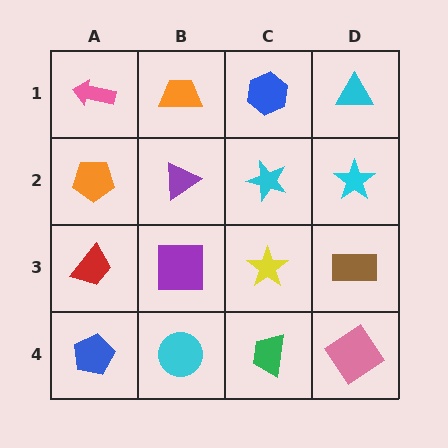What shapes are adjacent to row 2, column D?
A cyan triangle (row 1, column D), a brown rectangle (row 3, column D), a cyan star (row 2, column C).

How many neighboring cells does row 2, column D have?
3.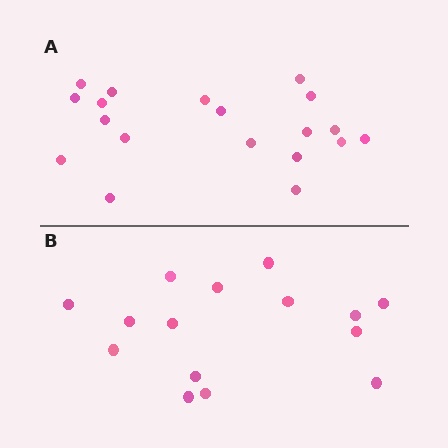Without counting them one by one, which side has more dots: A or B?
Region A (the top region) has more dots.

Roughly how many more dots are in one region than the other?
Region A has about 4 more dots than region B.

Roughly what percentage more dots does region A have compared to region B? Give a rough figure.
About 25% more.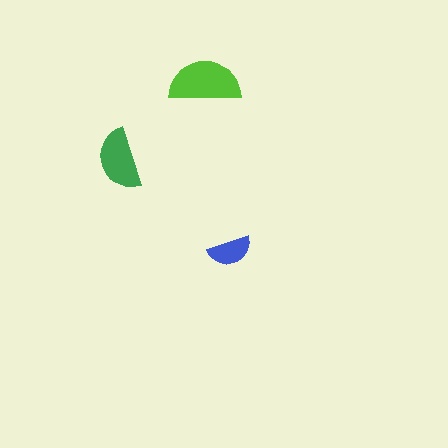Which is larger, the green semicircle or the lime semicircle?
The lime one.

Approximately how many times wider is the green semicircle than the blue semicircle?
About 1.5 times wider.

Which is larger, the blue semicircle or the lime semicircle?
The lime one.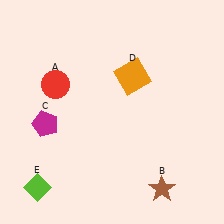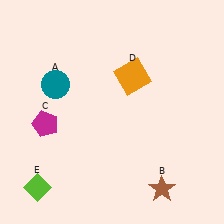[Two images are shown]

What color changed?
The circle (A) changed from red in Image 1 to teal in Image 2.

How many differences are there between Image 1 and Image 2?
There is 1 difference between the two images.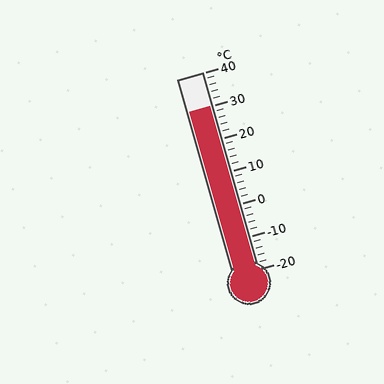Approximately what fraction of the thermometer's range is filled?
The thermometer is filled to approximately 85% of its range.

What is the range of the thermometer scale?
The thermometer scale ranges from -20°C to 40°C.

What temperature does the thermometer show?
The thermometer shows approximately 30°C.